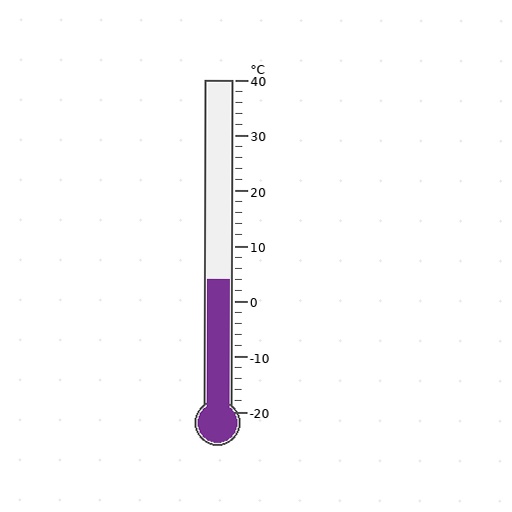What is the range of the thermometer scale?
The thermometer scale ranges from -20°C to 40°C.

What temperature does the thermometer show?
The thermometer shows approximately 4°C.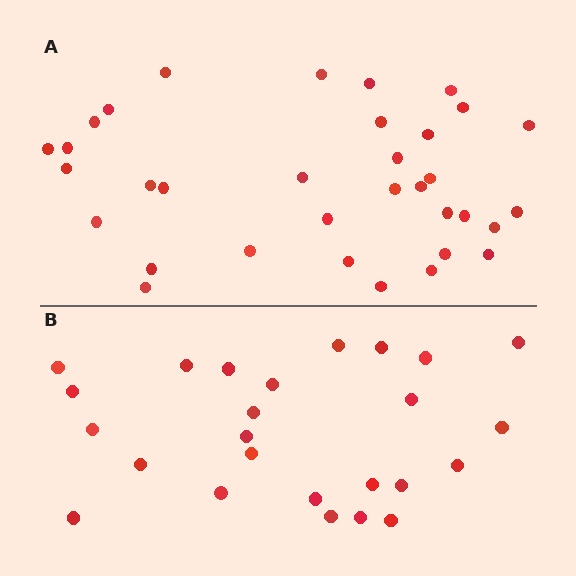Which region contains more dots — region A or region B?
Region A (the top region) has more dots.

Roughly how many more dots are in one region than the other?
Region A has roughly 8 or so more dots than region B.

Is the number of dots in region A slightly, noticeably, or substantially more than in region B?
Region A has noticeably more, but not dramatically so. The ratio is roughly 1.4 to 1.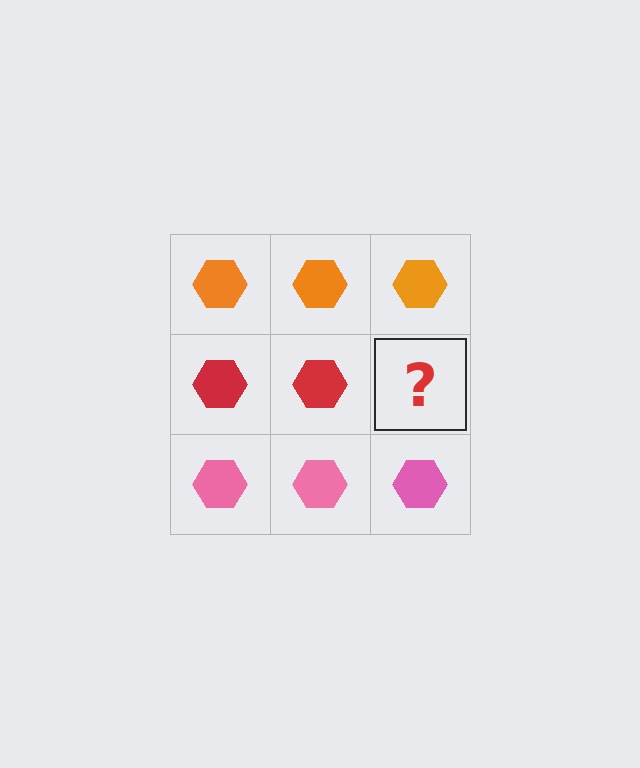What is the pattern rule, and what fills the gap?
The rule is that each row has a consistent color. The gap should be filled with a red hexagon.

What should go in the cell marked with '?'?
The missing cell should contain a red hexagon.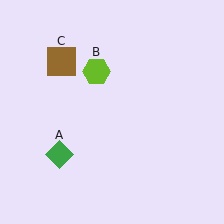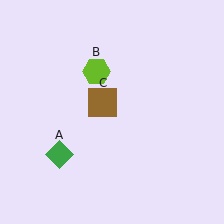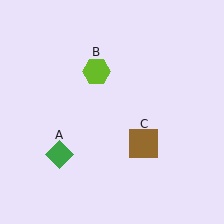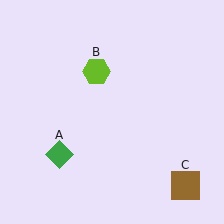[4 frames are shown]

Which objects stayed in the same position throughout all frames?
Green diamond (object A) and lime hexagon (object B) remained stationary.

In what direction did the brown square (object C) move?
The brown square (object C) moved down and to the right.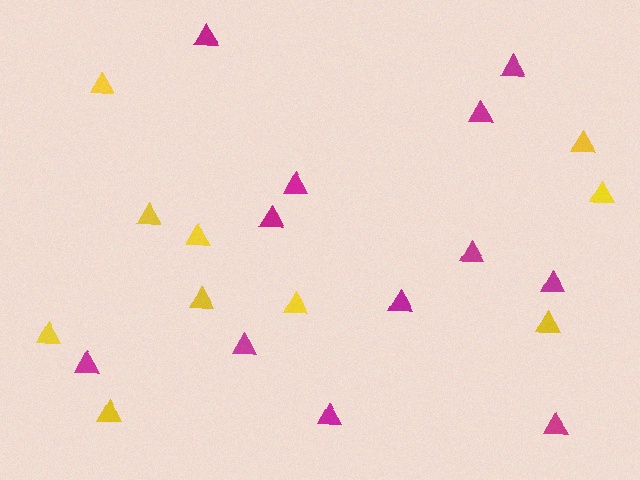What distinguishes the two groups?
There are 2 groups: one group of magenta triangles (12) and one group of yellow triangles (10).